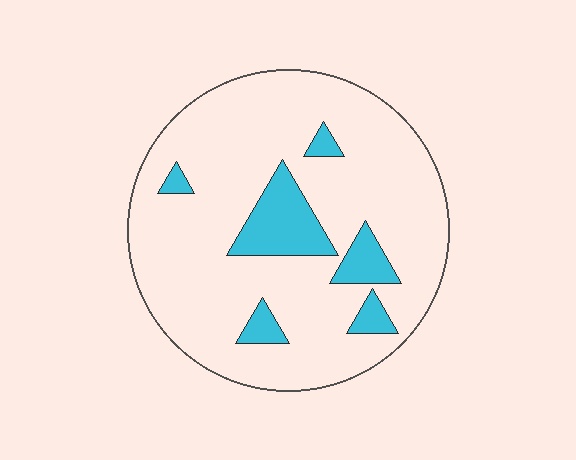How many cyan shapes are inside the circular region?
6.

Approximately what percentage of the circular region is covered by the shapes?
Approximately 15%.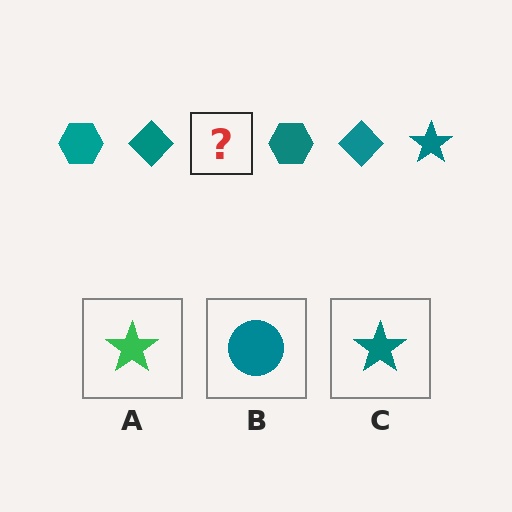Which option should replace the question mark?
Option C.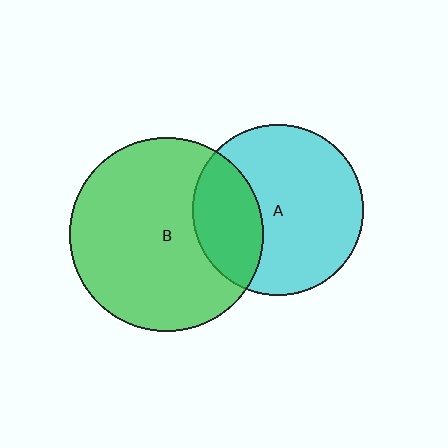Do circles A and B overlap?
Yes.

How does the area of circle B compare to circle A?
Approximately 1.3 times.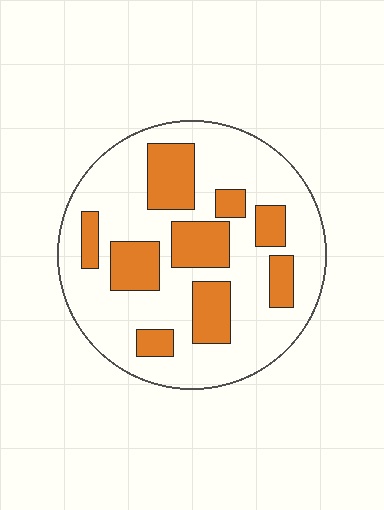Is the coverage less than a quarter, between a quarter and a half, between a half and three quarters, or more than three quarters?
Between a quarter and a half.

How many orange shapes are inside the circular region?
9.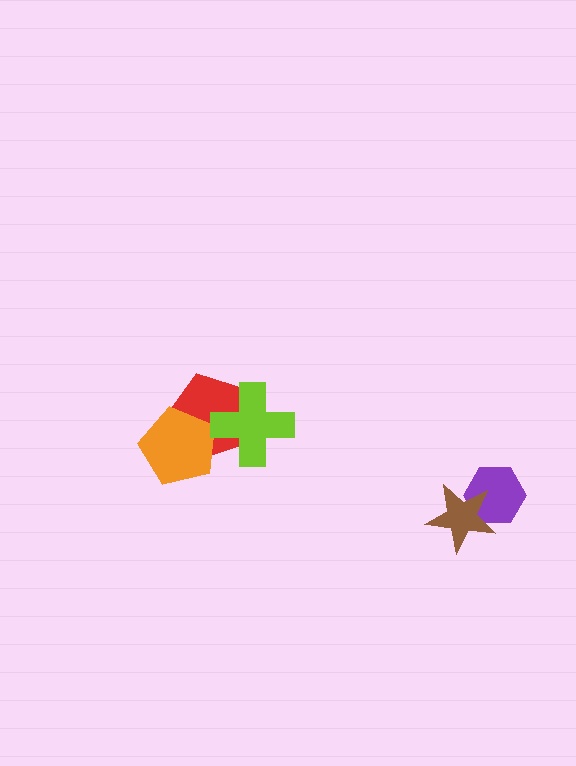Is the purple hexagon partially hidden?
Yes, it is partially covered by another shape.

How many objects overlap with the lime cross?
1 object overlaps with the lime cross.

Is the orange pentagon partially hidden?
No, no other shape covers it.